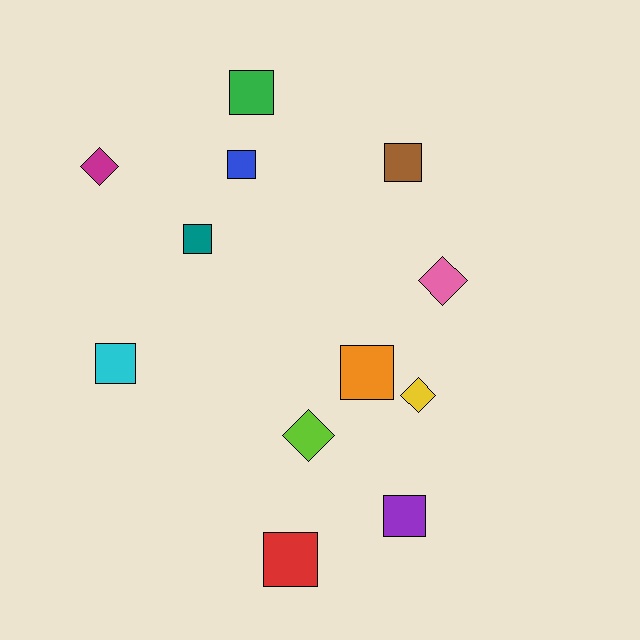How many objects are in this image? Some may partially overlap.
There are 12 objects.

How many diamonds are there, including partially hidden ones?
There are 4 diamonds.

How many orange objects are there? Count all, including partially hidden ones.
There is 1 orange object.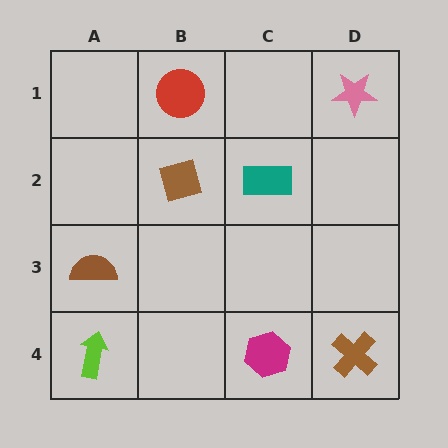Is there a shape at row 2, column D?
No, that cell is empty.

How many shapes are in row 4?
3 shapes.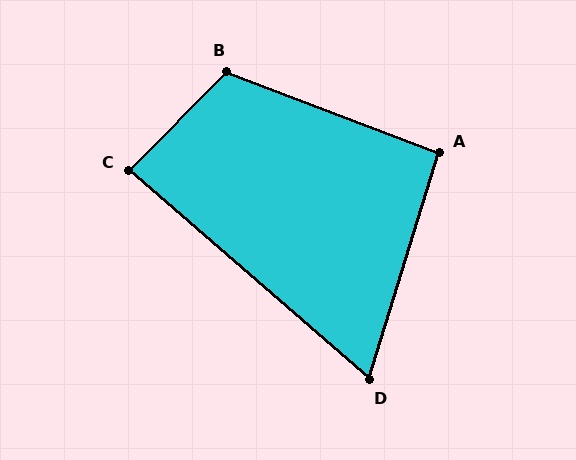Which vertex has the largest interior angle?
B, at approximately 114 degrees.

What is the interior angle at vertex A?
Approximately 94 degrees (approximately right).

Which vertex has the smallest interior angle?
D, at approximately 66 degrees.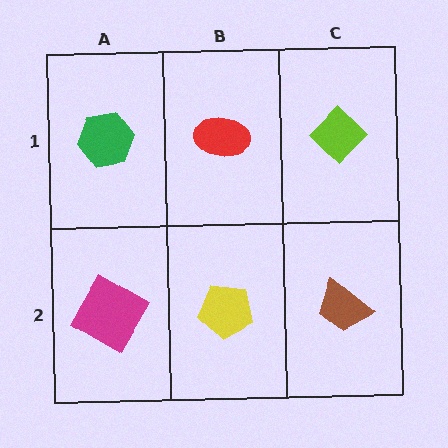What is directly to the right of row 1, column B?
A lime diamond.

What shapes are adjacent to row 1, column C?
A brown trapezoid (row 2, column C), a red ellipse (row 1, column B).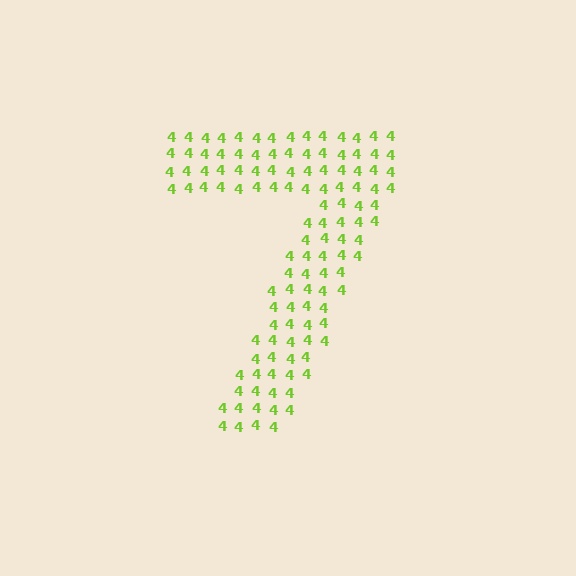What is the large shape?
The large shape is the digit 7.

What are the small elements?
The small elements are digit 4's.